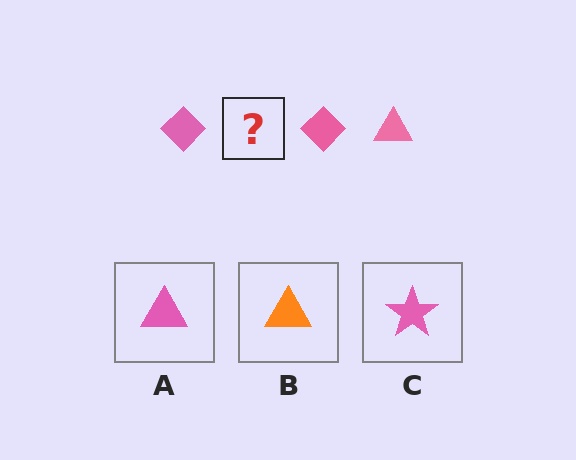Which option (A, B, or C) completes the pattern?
A.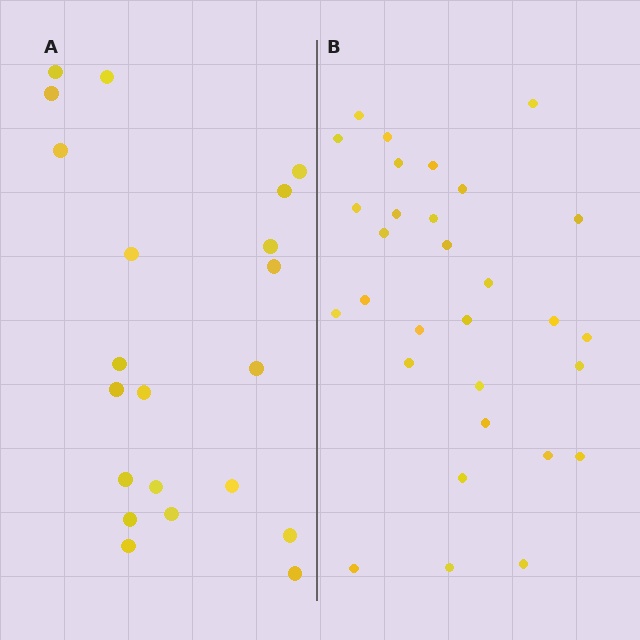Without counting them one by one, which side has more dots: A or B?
Region B (the right region) has more dots.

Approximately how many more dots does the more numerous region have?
Region B has roughly 8 or so more dots than region A.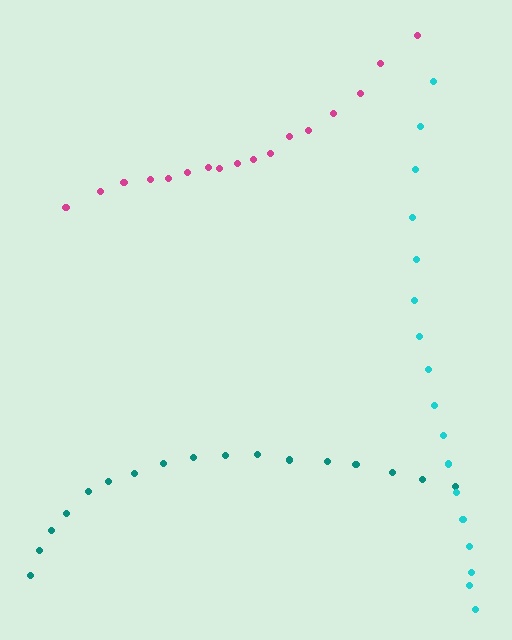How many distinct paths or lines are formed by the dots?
There are 3 distinct paths.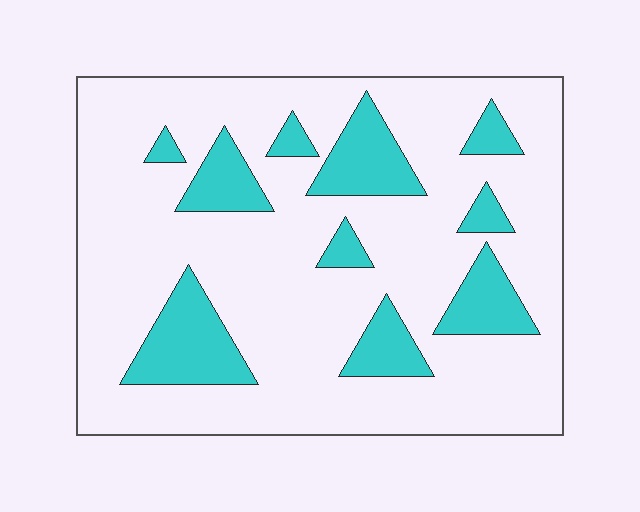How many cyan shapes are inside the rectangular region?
10.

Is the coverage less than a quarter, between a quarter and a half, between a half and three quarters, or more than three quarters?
Less than a quarter.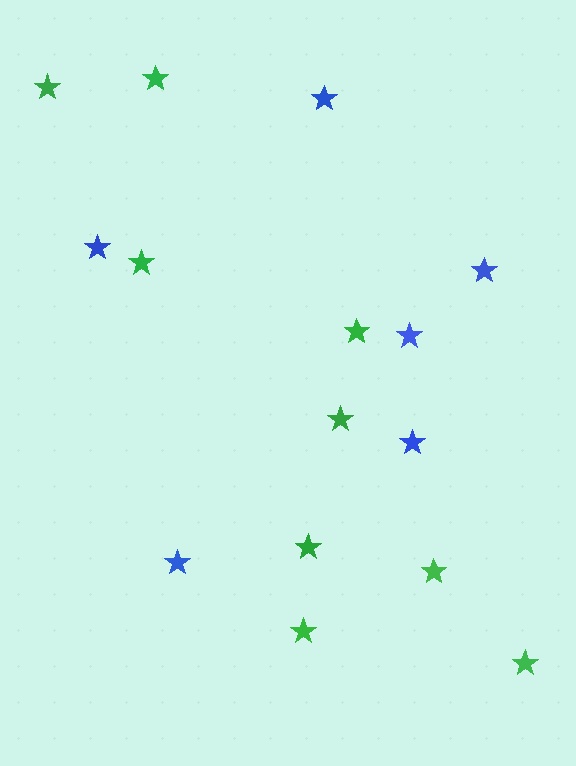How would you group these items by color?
There are 2 groups: one group of blue stars (6) and one group of green stars (9).